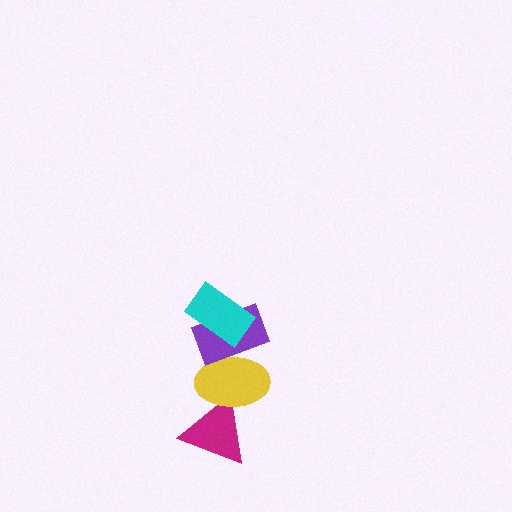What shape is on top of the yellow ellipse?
The purple rectangle is on top of the yellow ellipse.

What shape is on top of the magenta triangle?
The yellow ellipse is on top of the magenta triangle.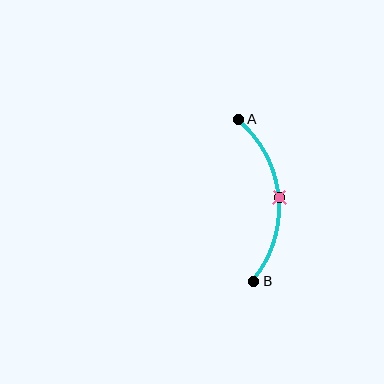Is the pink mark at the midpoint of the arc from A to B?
Yes. The pink mark lies on the arc at equal arc-length from both A and B — it is the arc midpoint.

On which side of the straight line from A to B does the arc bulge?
The arc bulges to the right of the straight line connecting A and B.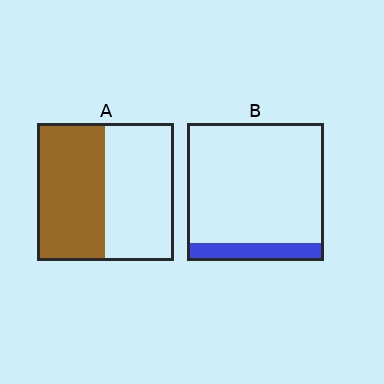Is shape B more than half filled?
No.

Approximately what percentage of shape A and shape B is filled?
A is approximately 50% and B is approximately 15%.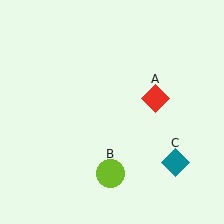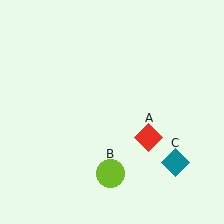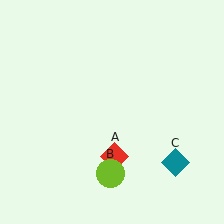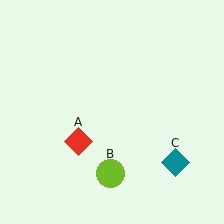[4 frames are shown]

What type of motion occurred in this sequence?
The red diamond (object A) rotated clockwise around the center of the scene.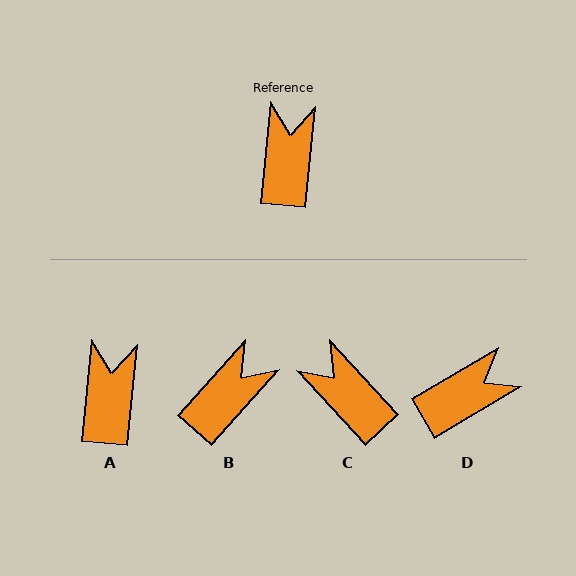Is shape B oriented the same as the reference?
No, it is off by about 36 degrees.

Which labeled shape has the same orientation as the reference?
A.